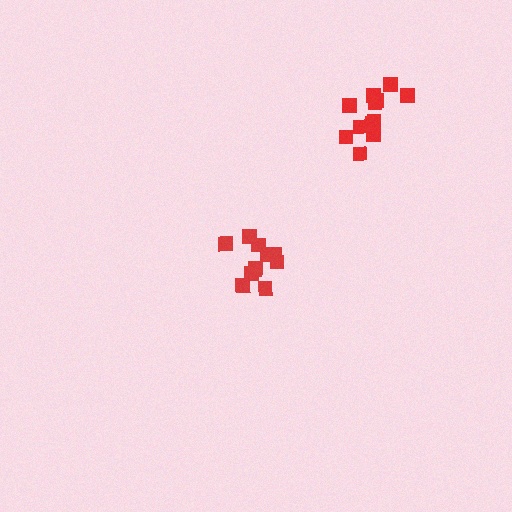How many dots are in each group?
Group 1: 12 dots, Group 2: 11 dots (23 total).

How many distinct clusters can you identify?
There are 2 distinct clusters.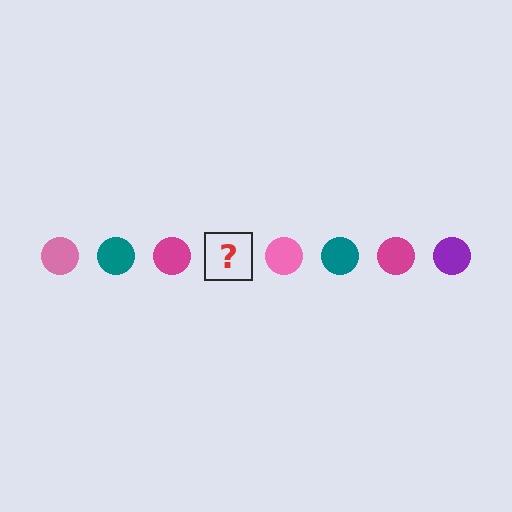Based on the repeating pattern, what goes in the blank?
The blank should be a purple circle.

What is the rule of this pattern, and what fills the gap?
The rule is that the pattern cycles through pink, teal, magenta, purple circles. The gap should be filled with a purple circle.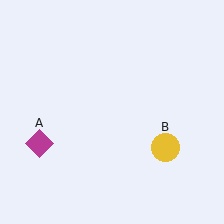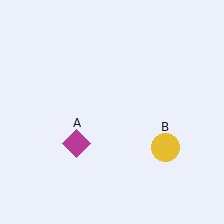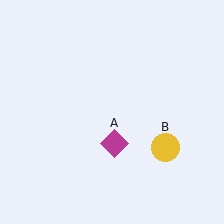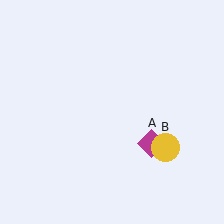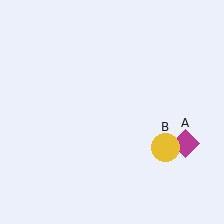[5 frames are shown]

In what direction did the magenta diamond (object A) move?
The magenta diamond (object A) moved right.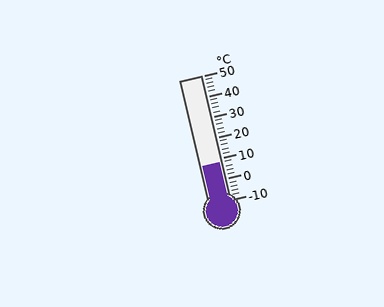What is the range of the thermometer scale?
The thermometer scale ranges from -10°C to 50°C.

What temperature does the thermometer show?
The thermometer shows approximately 8°C.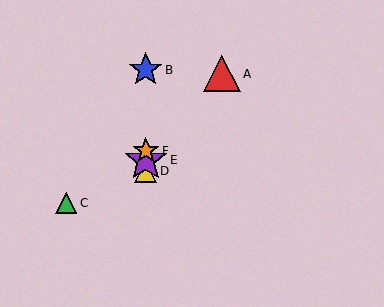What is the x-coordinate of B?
Object B is at x≈146.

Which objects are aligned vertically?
Objects B, D, E, F are aligned vertically.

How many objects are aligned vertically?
4 objects (B, D, E, F) are aligned vertically.